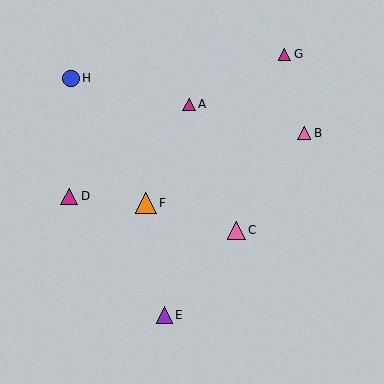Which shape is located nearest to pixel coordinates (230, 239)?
The pink triangle (labeled C) at (236, 230) is nearest to that location.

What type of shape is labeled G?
Shape G is a magenta triangle.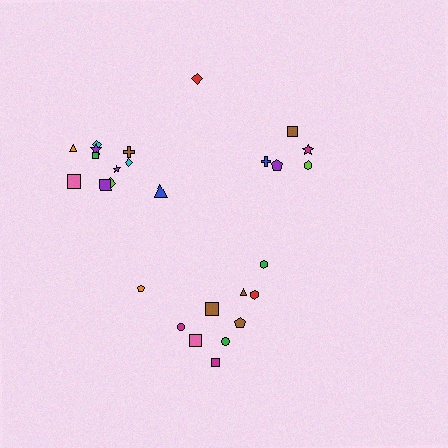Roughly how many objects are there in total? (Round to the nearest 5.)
Roughly 25 objects in total.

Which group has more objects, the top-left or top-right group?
The top-left group.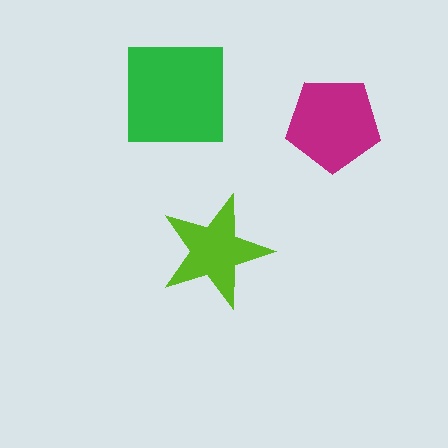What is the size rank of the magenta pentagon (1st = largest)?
2nd.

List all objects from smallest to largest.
The lime star, the magenta pentagon, the green square.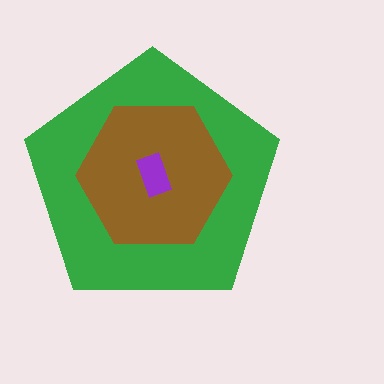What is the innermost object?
The purple rectangle.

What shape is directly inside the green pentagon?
The brown hexagon.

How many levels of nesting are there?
3.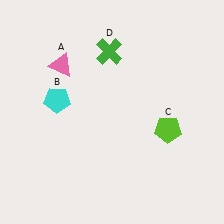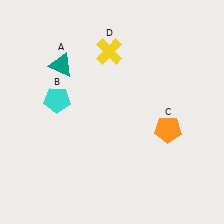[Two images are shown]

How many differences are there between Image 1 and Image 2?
There are 3 differences between the two images.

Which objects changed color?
A changed from pink to teal. C changed from lime to orange. D changed from green to yellow.